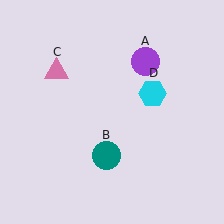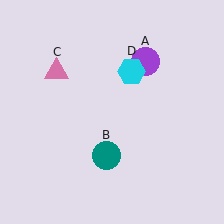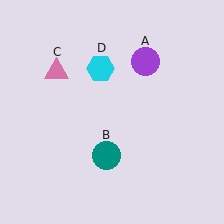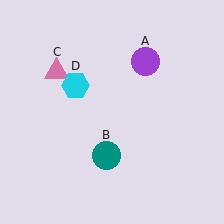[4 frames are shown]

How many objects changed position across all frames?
1 object changed position: cyan hexagon (object D).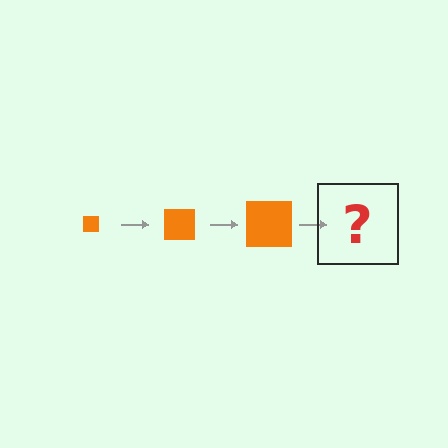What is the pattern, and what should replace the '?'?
The pattern is that the square gets progressively larger each step. The '?' should be an orange square, larger than the previous one.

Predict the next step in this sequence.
The next step is an orange square, larger than the previous one.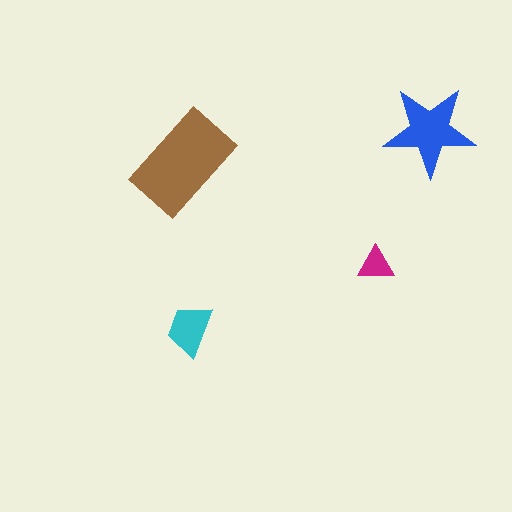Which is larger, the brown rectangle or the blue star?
The brown rectangle.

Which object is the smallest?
The magenta triangle.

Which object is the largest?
The brown rectangle.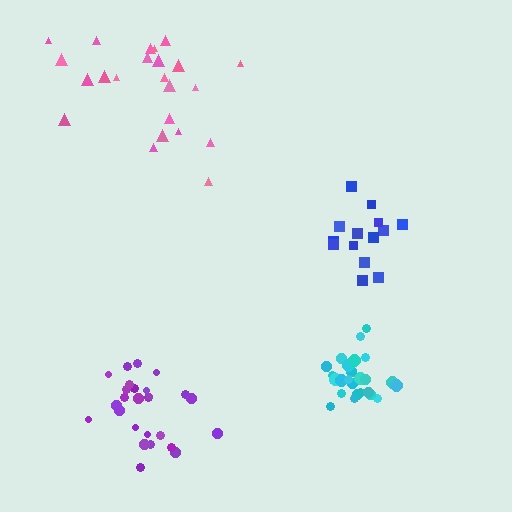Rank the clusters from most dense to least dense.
cyan, purple, blue, pink.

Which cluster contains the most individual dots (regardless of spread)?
Cyan (26).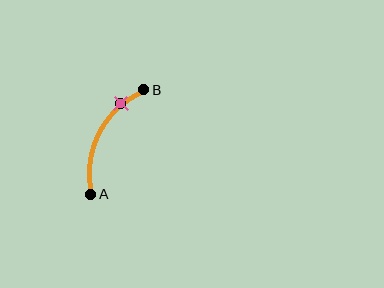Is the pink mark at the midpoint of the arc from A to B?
No. The pink mark lies on the arc but is closer to endpoint B. The arc midpoint would be at the point on the curve equidistant along the arc from both A and B.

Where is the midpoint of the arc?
The arc midpoint is the point on the curve farthest from the straight line joining A and B. It sits to the left of that line.